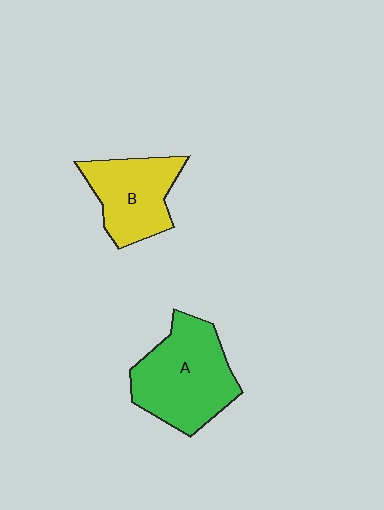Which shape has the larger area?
Shape A (green).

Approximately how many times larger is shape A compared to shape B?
Approximately 1.4 times.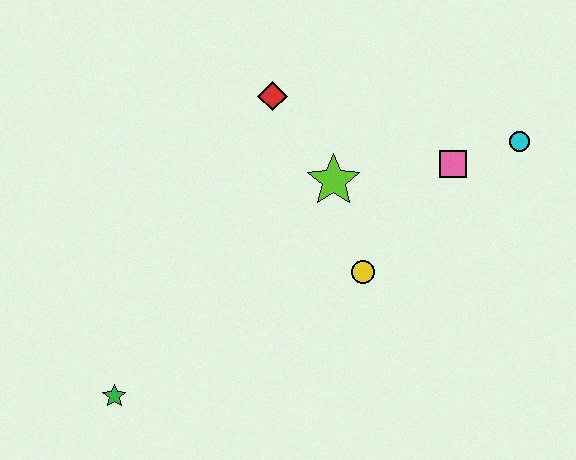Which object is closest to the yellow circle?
The lime star is closest to the yellow circle.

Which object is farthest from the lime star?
The green star is farthest from the lime star.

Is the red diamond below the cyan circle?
No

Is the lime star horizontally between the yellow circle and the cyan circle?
No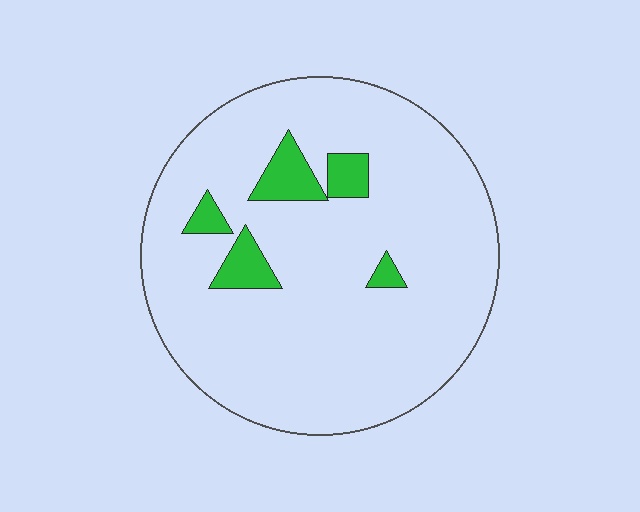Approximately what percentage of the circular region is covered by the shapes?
Approximately 10%.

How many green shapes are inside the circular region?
5.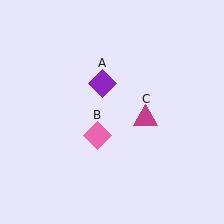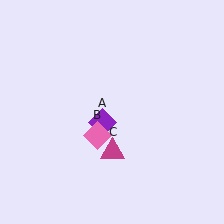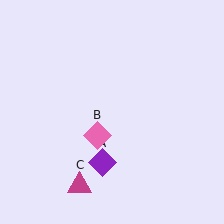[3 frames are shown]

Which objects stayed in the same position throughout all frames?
Pink diamond (object B) remained stationary.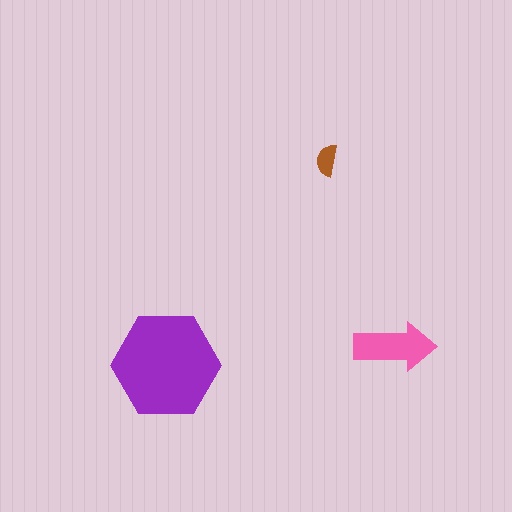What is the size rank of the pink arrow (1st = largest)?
2nd.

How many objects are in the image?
There are 3 objects in the image.